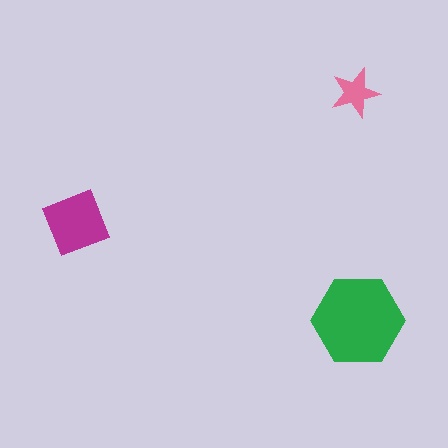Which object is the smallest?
The pink star.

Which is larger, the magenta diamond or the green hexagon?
The green hexagon.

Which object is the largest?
The green hexagon.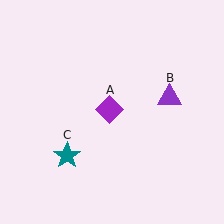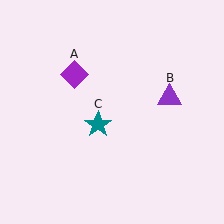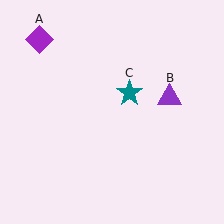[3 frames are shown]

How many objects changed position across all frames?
2 objects changed position: purple diamond (object A), teal star (object C).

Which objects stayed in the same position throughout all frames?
Purple triangle (object B) remained stationary.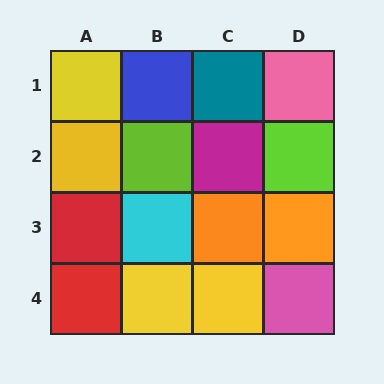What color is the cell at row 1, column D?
Pink.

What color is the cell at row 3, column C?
Orange.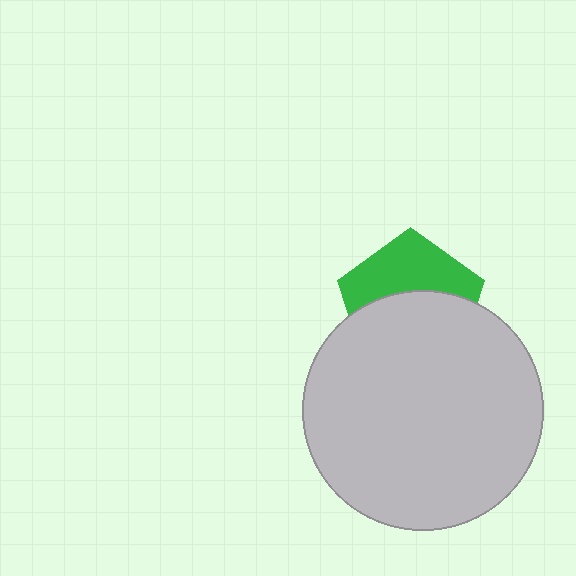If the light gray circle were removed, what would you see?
You would see the complete green pentagon.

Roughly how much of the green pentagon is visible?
A small part of it is visible (roughly 44%).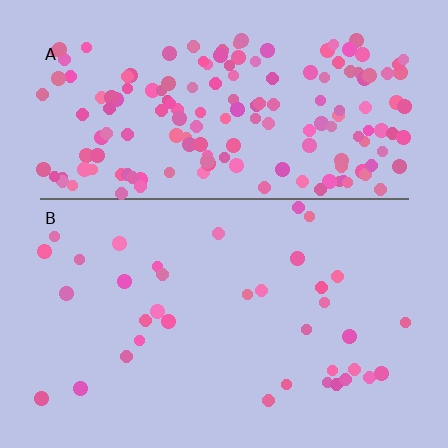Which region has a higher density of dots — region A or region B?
A (the top).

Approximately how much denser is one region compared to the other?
Approximately 4.8× — region A over region B.